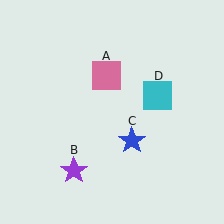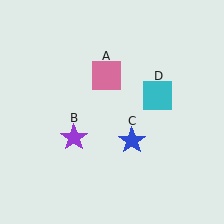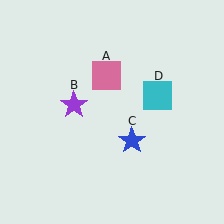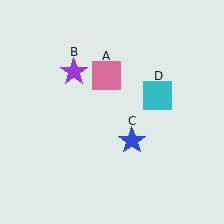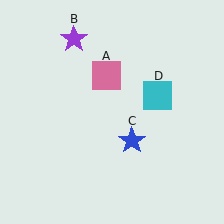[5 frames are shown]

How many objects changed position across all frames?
1 object changed position: purple star (object B).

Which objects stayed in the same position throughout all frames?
Pink square (object A) and blue star (object C) and cyan square (object D) remained stationary.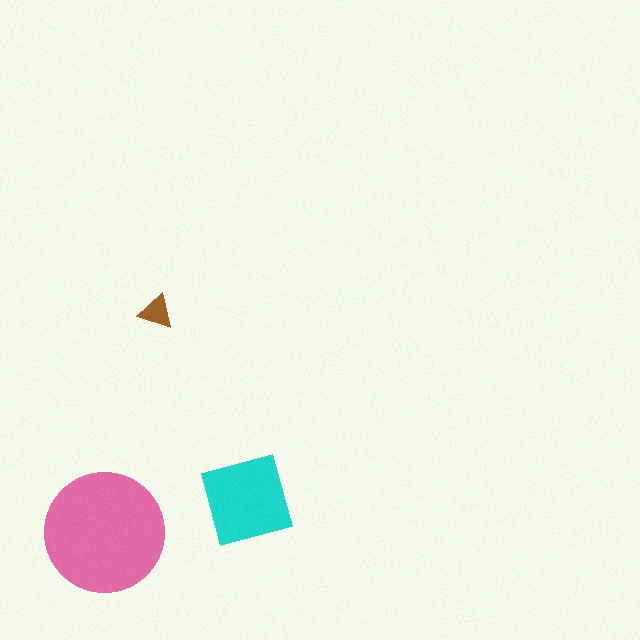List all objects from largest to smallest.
The pink circle, the cyan square, the brown triangle.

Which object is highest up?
The brown triangle is topmost.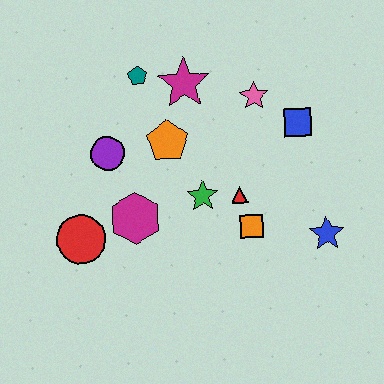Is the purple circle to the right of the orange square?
No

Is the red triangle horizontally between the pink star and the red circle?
Yes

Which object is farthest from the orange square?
The teal pentagon is farthest from the orange square.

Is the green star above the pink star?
No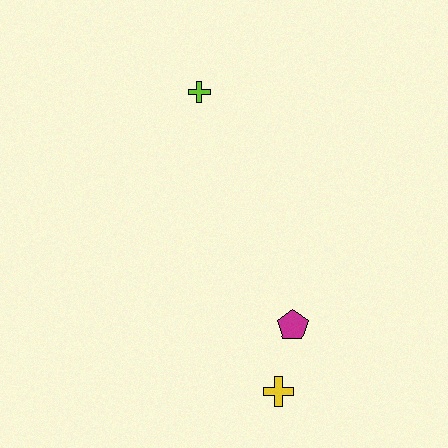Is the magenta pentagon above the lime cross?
No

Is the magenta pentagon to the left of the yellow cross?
No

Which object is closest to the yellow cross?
The magenta pentagon is closest to the yellow cross.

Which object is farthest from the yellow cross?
The lime cross is farthest from the yellow cross.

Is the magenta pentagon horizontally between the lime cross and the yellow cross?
No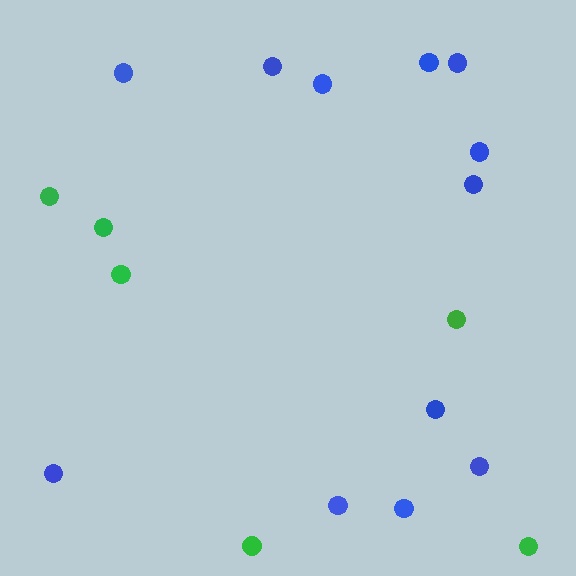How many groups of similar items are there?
There are 2 groups: one group of green circles (6) and one group of blue circles (12).